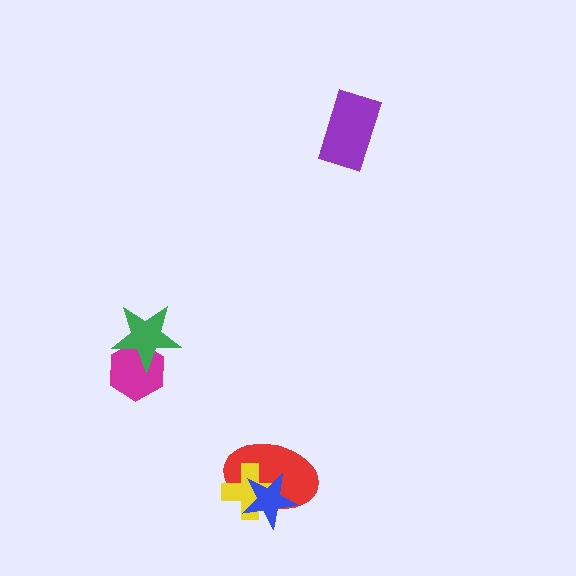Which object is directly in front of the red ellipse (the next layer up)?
The yellow cross is directly in front of the red ellipse.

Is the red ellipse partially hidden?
Yes, it is partially covered by another shape.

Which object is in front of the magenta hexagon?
The green star is in front of the magenta hexagon.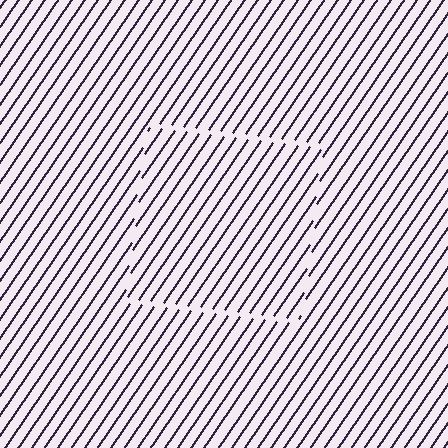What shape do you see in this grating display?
An illusory square. The interior of the shape contains the same grating, shifted by half a period — the contour is defined by the phase discontinuity where line-ends from the inner and outer gratings abut.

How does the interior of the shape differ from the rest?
The interior of the shape contains the same grating, shifted by half a period — the contour is defined by the phase discontinuity where line-ends from the inner and outer gratings abut.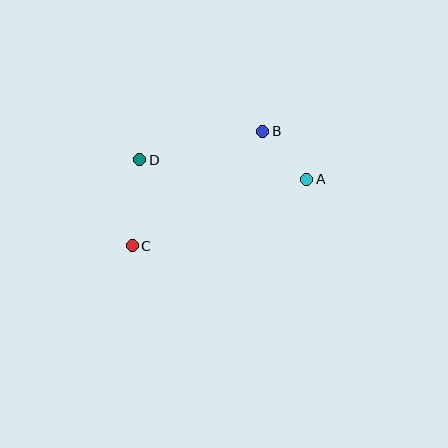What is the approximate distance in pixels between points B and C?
The distance between B and C is approximately 174 pixels.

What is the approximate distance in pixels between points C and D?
The distance between C and D is approximately 87 pixels.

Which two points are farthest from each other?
Points A and C are farthest from each other.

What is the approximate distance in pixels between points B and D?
The distance between B and D is approximately 126 pixels.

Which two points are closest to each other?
Points A and B are closest to each other.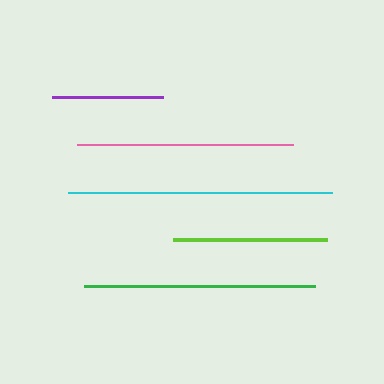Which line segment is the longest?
The cyan line is the longest at approximately 264 pixels.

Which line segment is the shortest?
The purple line is the shortest at approximately 111 pixels.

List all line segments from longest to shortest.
From longest to shortest: cyan, green, pink, lime, purple.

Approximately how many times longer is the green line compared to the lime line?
The green line is approximately 1.5 times the length of the lime line.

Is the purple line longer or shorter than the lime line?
The lime line is longer than the purple line.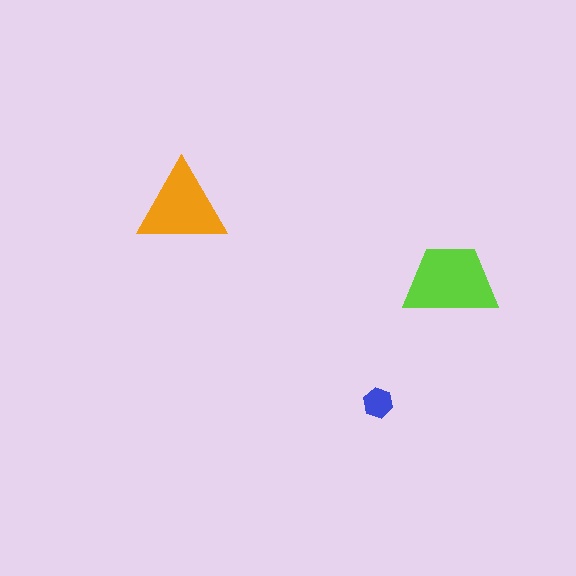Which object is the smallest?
The blue hexagon.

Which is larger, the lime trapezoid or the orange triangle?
The lime trapezoid.